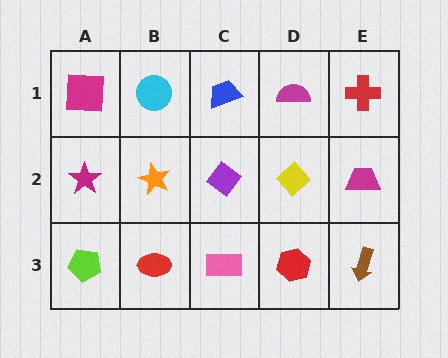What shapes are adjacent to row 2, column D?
A magenta semicircle (row 1, column D), a red hexagon (row 3, column D), a purple diamond (row 2, column C), a magenta trapezoid (row 2, column E).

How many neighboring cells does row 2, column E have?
3.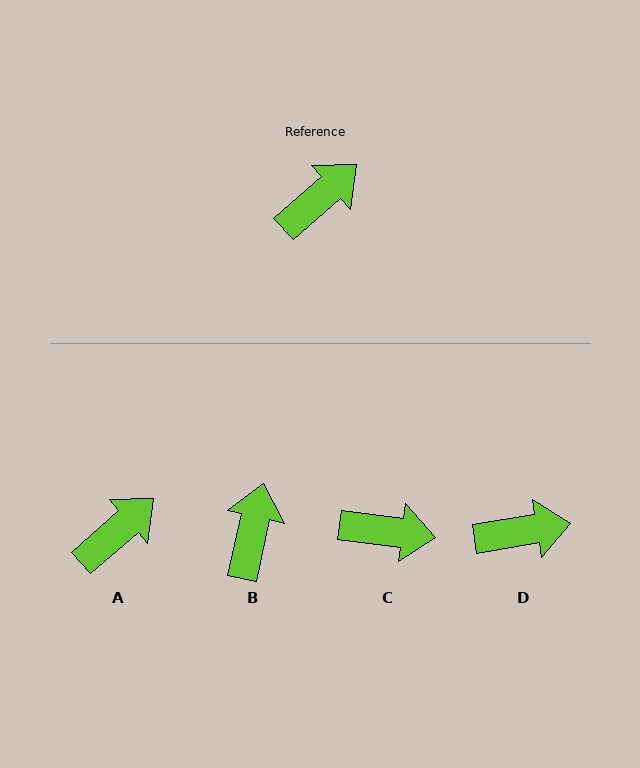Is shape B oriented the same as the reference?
No, it is off by about 36 degrees.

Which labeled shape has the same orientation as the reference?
A.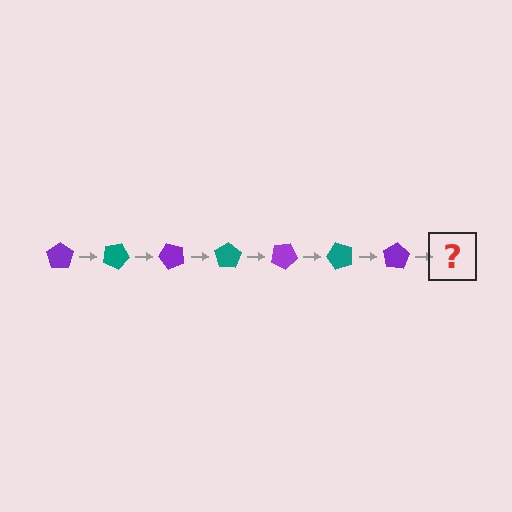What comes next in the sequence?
The next element should be a teal pentagon, rotated 175 degrees from the start.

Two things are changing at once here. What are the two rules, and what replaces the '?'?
The two rules are that it rotates 25 degrees each step and the color cycles through purple and teal. The '?' should be a teal pentagon, rotated 175 degrees from the start.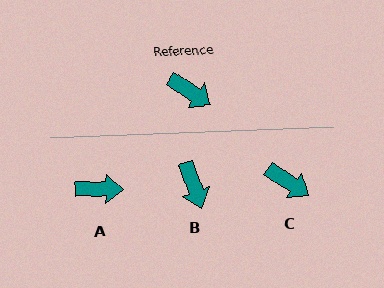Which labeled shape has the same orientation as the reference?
C.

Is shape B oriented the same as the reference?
No, it is off by about 36 degrees.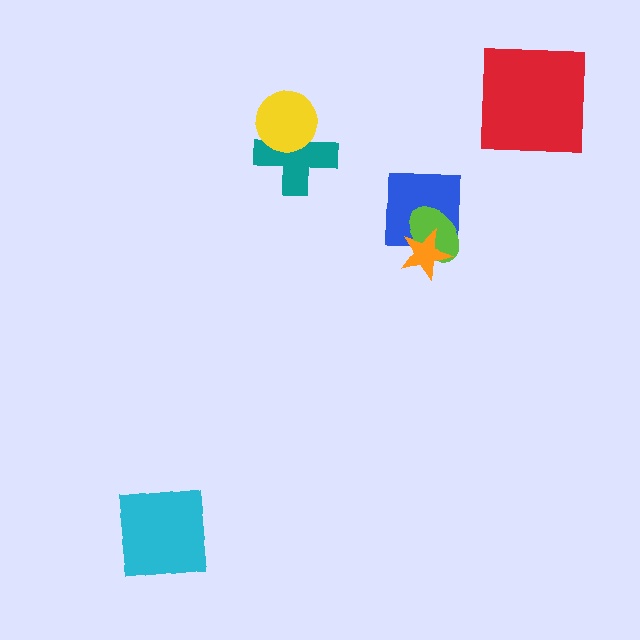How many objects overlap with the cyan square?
0 objects overlap with the cyan square.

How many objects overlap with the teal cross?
1 object overlaps with the teal cross.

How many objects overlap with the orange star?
2 objects overlap with the orange star.